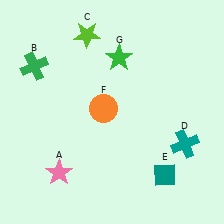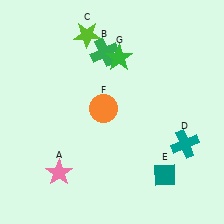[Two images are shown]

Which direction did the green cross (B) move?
The green cross (B) moved right.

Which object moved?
The green cross (B) moved right.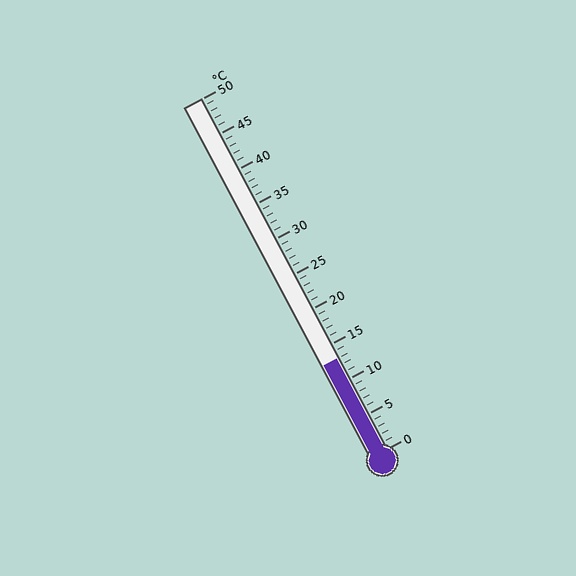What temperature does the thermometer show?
The thermometer shows approximately 13°C.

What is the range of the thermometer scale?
The thermometer scale ranges from 0°C to 50°C.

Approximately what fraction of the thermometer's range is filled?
The thermometer is filled to approximately 25% of its range.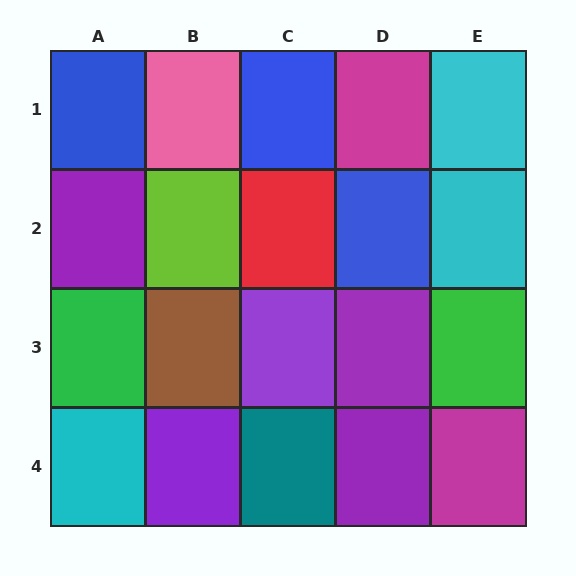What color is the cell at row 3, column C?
Purple.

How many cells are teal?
1 cell is teal.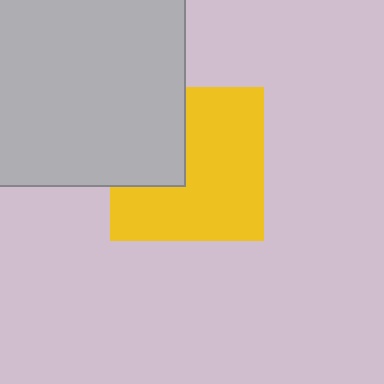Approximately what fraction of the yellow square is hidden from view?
Roughly 32% of the yellow square is hidden behind the light gray square.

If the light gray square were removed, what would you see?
You would see the complete yellow square.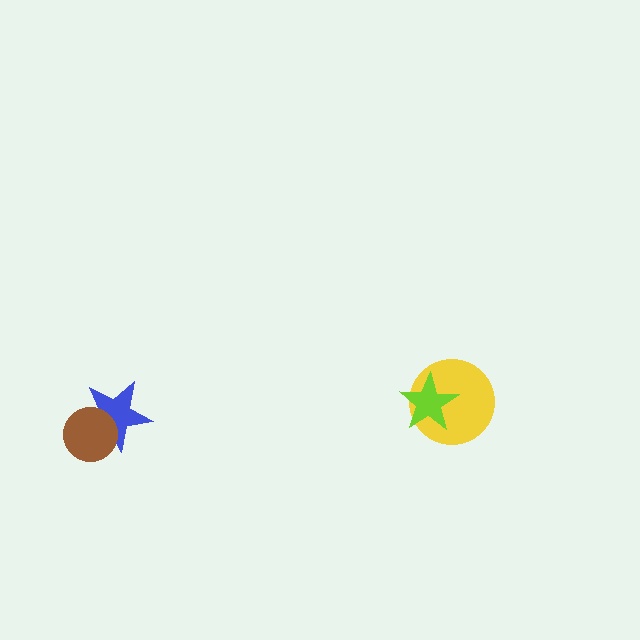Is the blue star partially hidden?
Yes, it is partially covered by another shape.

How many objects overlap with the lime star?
1 object overlaps with the lime star.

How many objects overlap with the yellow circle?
1 object overlaps with the yellow circle.